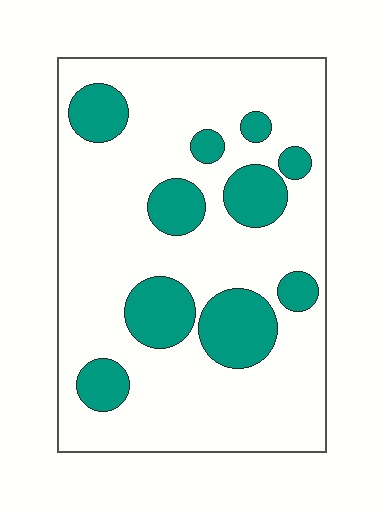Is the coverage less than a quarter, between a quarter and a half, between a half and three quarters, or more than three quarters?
Less than a quarter.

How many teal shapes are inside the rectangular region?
10.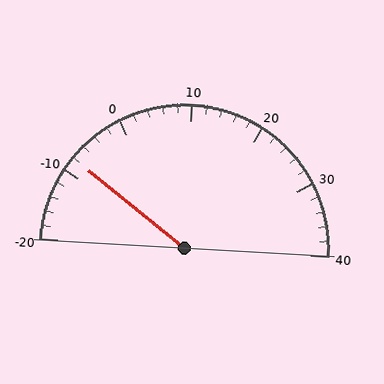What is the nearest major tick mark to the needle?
The nearest major tick mark is -10.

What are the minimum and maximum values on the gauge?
The gauge ranges from -20 to 40.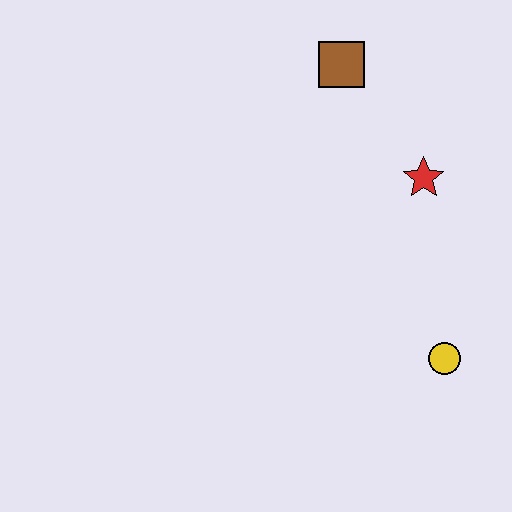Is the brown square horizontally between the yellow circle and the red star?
No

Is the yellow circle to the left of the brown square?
No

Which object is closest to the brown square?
The red star is closest to the brown square.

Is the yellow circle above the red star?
No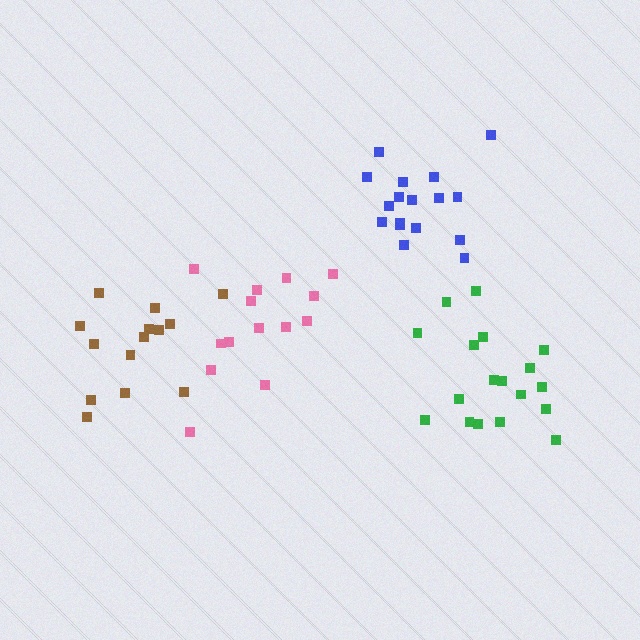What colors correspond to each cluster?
The clusters are colored: brown, pink, blue, green.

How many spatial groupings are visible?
There are 4 spatial groupings.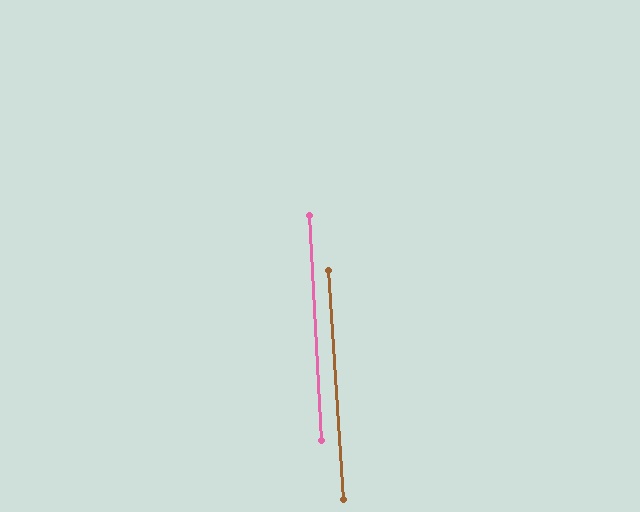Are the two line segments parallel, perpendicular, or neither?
Parallel — their directions differ by only 0.8°.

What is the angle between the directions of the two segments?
Approximately 1 degree.